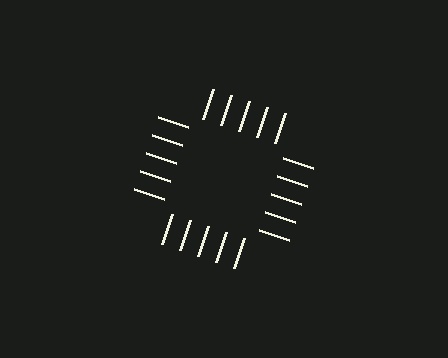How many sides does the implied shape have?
4 sides — the line-ends trace a square.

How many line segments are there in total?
20 — 5 along each of the 4 edges.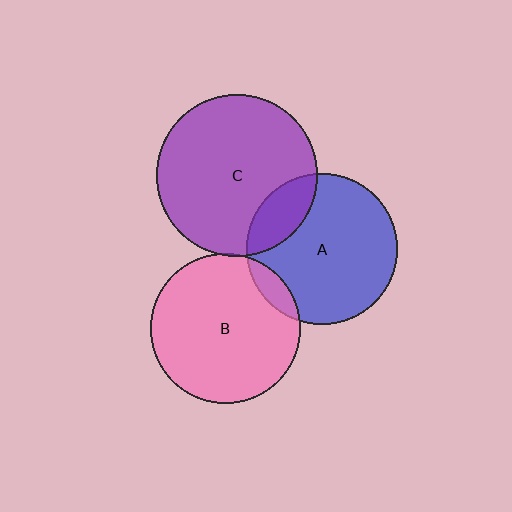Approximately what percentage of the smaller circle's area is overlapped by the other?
Approximately 5%.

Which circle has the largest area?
Circle C (purple).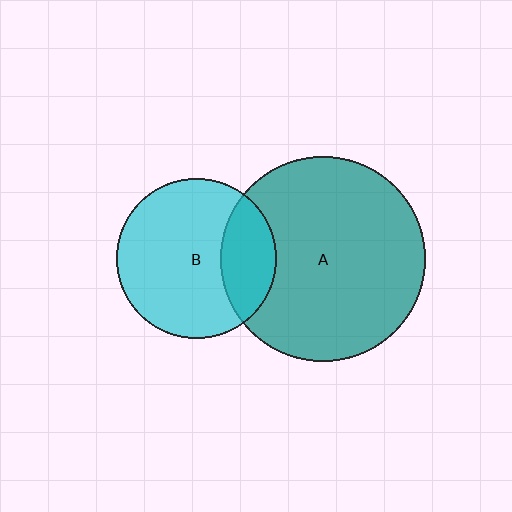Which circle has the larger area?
Circle A (teal).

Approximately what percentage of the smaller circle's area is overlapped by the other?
Approximately 25%.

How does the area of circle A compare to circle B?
Approximately 1.7 times.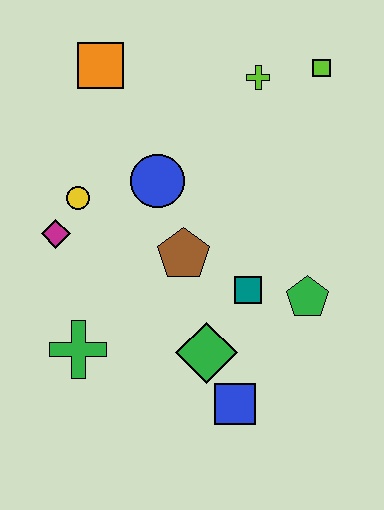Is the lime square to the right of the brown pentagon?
Yes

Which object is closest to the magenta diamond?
The yellow circle is closest to the magenta diamond.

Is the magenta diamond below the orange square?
Yes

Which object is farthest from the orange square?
The blue square is farthest from the orange square.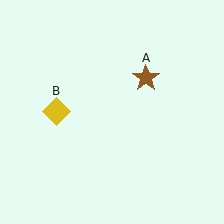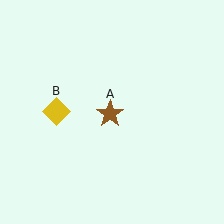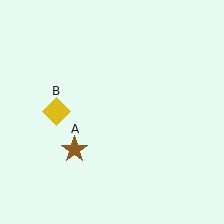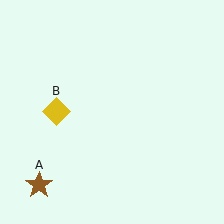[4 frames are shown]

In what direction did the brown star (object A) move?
The brown star (object A) moved down and to the left.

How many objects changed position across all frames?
1 object changed position: brown star (object A).